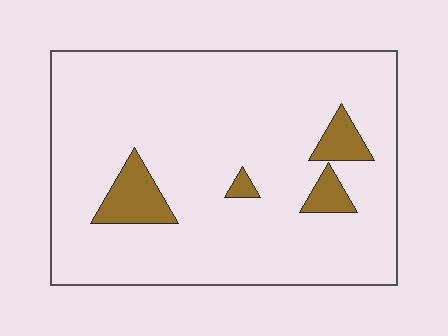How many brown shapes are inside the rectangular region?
4.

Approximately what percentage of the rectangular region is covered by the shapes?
Approximately 10%.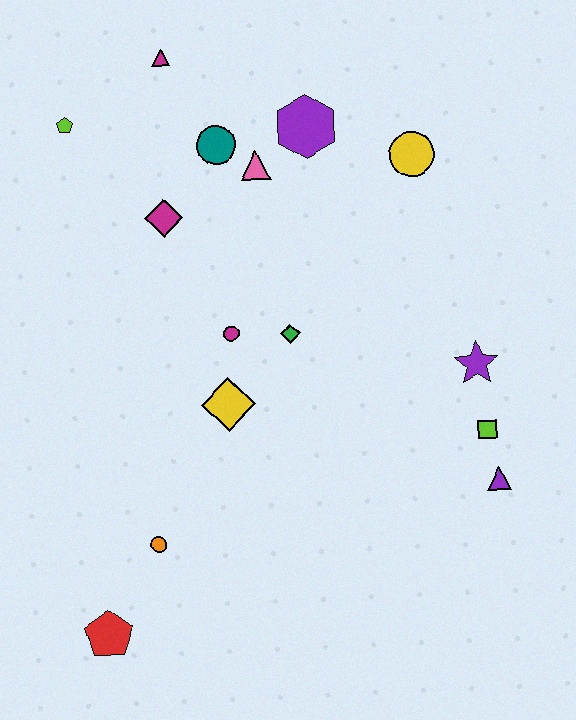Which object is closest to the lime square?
The purple triangle is closest to the lime square.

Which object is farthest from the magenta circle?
The red pentagon is farthest from the magenta circle.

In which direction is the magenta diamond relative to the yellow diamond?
The magenta diamond is above the yellow diamond.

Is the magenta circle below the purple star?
No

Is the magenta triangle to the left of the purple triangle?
Yes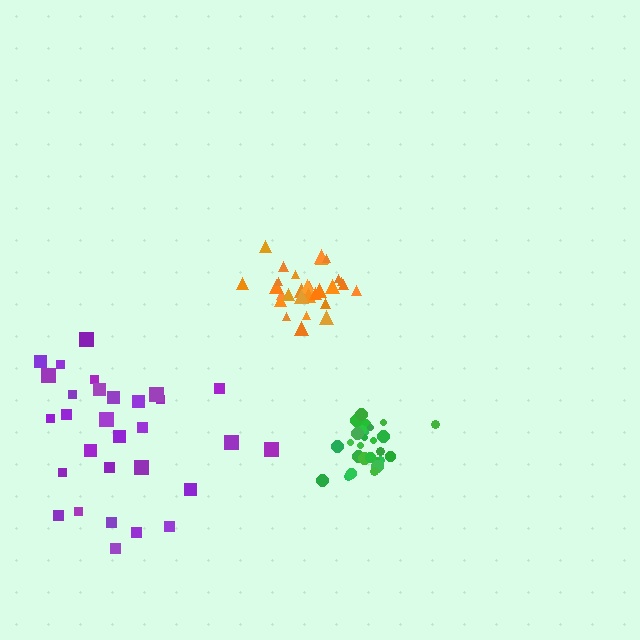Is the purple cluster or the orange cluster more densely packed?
Orange.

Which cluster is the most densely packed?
Green.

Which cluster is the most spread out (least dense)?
Purple.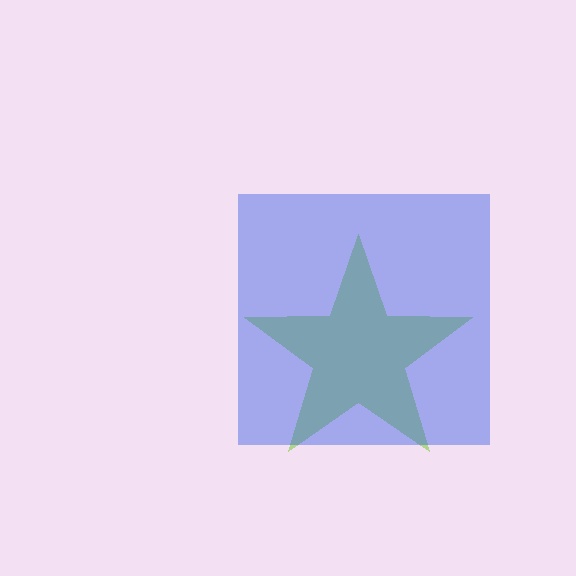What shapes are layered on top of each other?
The layered shapes are: a lime star, a blue square.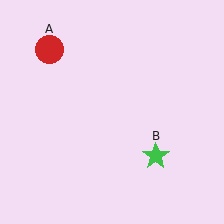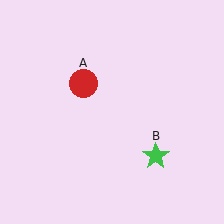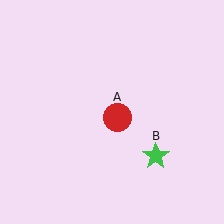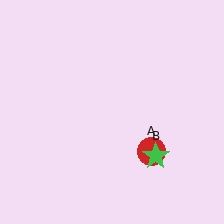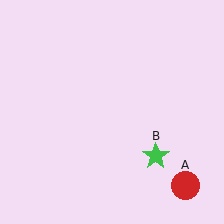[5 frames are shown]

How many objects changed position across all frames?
1 object changed position: red circle (object A).